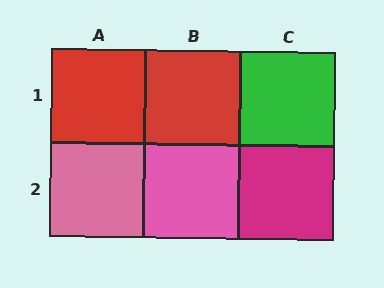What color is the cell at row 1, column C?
Green.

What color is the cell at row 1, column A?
Red.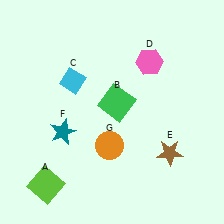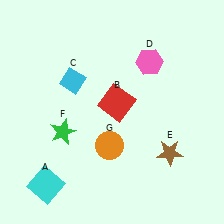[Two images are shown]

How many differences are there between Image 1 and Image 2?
There are 3 differences between the two images.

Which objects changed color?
A changed from lime to cyan. B changed from green to red. F changed from teal to green.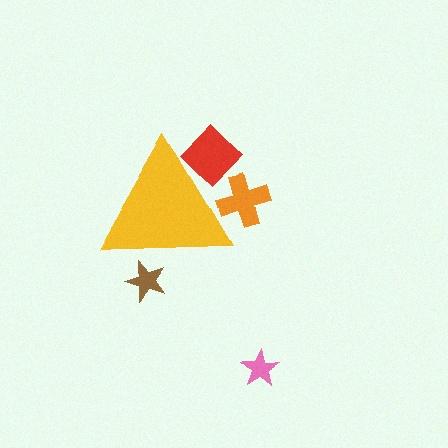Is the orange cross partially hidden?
Yes, the orange cross is partially hidden behind the yellow triangle.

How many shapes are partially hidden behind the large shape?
3 shapes are partially hidden.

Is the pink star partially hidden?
No, the pink star is fully visible.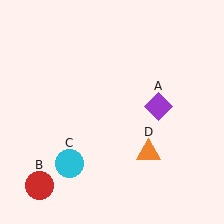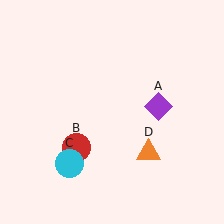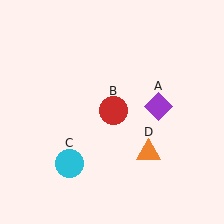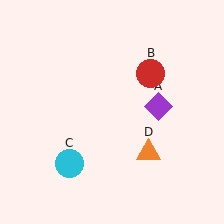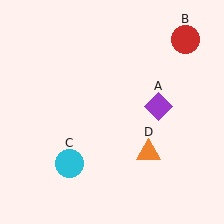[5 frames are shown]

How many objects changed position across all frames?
1 object changed position: red circle (object B).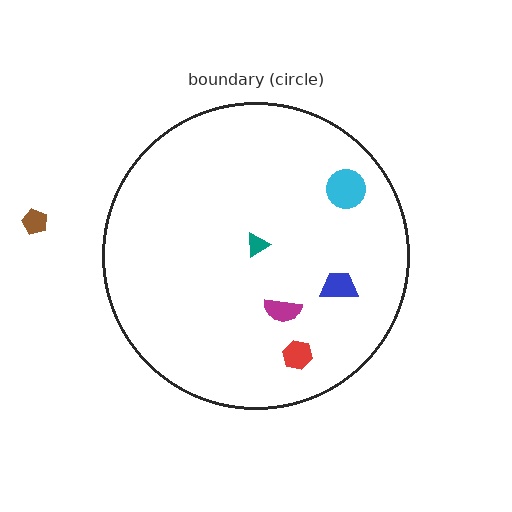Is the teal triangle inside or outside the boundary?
Inside.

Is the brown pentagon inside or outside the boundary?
Outside.